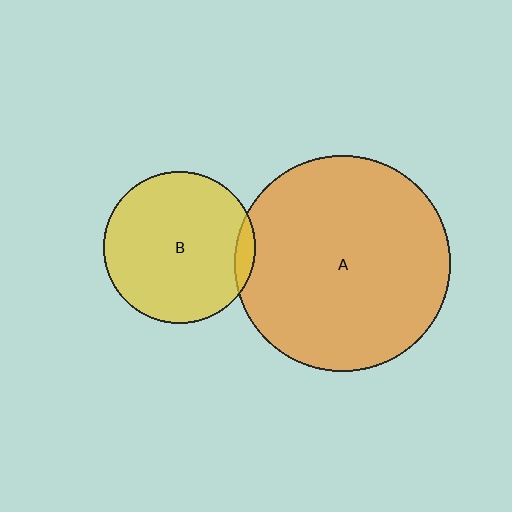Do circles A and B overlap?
Yes.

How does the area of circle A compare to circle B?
Approximately 2.0 times.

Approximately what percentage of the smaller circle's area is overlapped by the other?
Approximately 5%.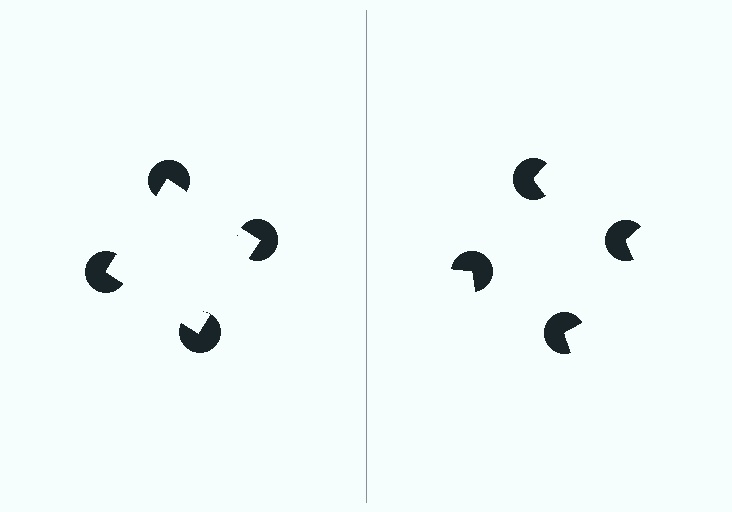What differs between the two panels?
The pac-man discs are positioned identically on both sides; only the wedge orientations differ. On the left they align to a square; on the right they are misaligned.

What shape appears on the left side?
An illusory square.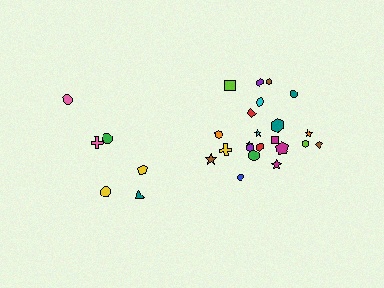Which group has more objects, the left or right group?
The right group.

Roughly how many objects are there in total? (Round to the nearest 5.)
Roughly 30 objects in total.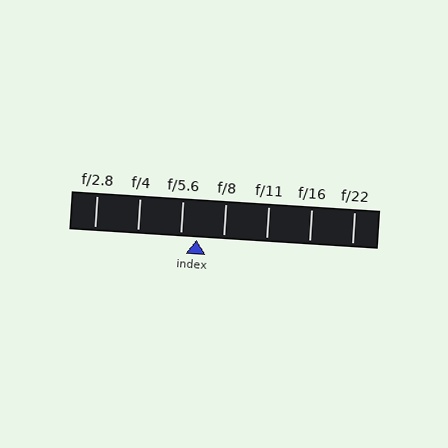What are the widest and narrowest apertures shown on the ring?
The widest aperture shown is f/2.8 and the narrowest is f/22.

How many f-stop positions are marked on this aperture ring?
There are 7 f-stop positions marked.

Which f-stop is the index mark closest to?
The index mark is closest to f/5.6.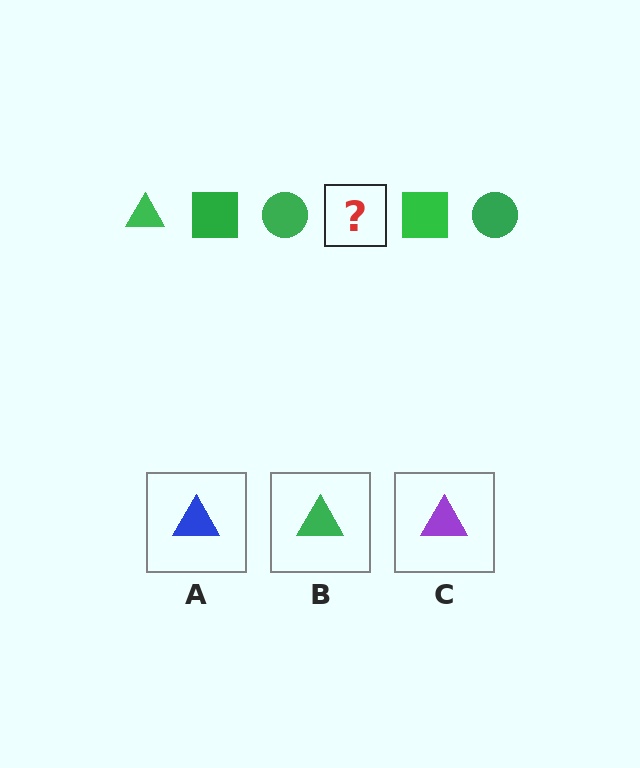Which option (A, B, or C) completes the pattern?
B.